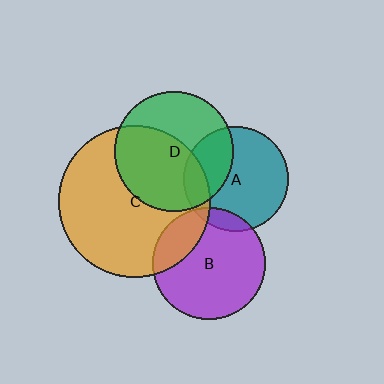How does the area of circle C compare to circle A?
Approximately 2.1 times.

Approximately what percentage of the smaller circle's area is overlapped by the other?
Approximately 30%.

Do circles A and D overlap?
Yes.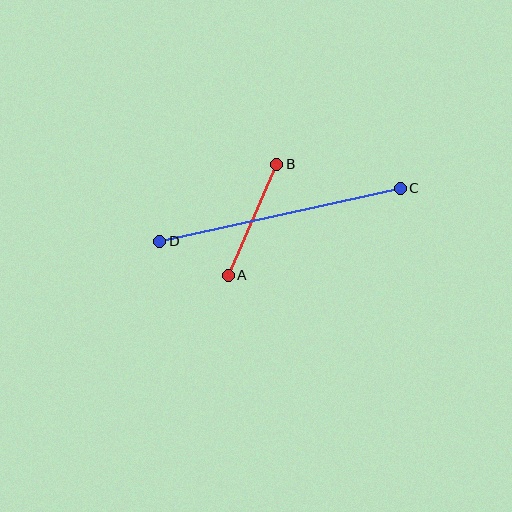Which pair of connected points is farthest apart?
Points C and D are farthest apart.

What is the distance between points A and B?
The distance is approximately 121 pixels.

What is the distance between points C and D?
The distance is approximately 246 pixels.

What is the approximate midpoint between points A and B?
The midpoint is at approximately (252, 220) pixels.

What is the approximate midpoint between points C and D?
The midpoint is at approximately (280, 215) pixels.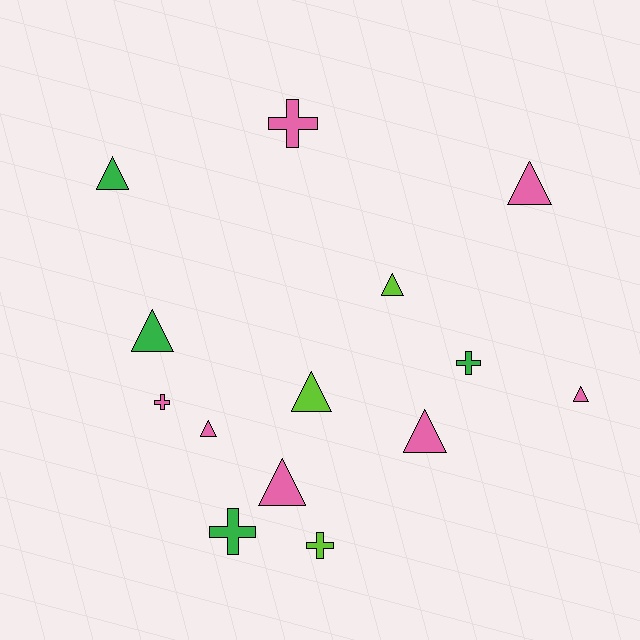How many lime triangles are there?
There are 2 lime triangles.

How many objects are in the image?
There are 14 objects.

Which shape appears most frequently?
Triangle, with 9 objects.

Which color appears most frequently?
Pink, with 7 objects.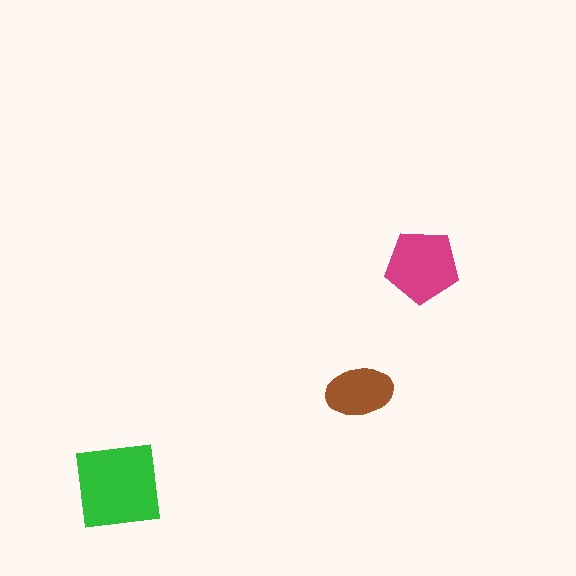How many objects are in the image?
There are 3 objects in the image.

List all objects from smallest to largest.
The brown ellipse, the magenta pentagon, the green square.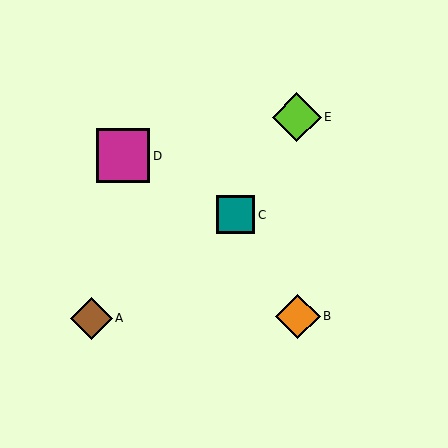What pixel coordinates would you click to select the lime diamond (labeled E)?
Click at (297, 117) to select the lime diamond E.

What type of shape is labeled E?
Shape E is a lime diamond.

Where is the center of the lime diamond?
The center of the lime diamond is at (297, 117).